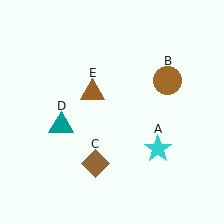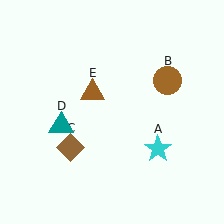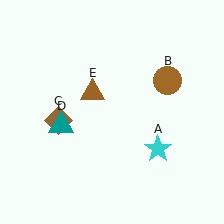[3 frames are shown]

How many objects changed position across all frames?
1 object changed position: brown diamond (object C).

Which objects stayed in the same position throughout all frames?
Cyan star (object A) and brown circle (object B) and teal triangle (object D) and brown triangle (object E) remained stationary.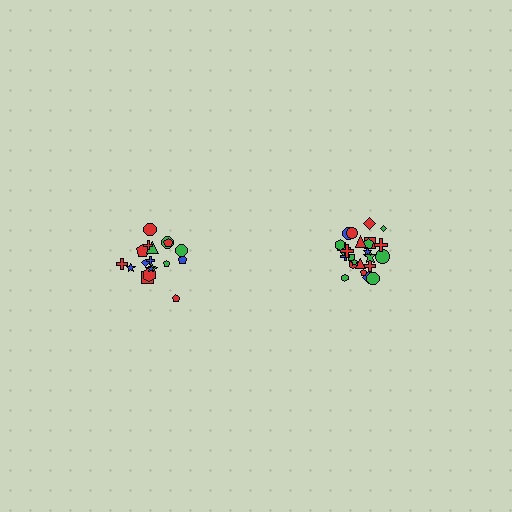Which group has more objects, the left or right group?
The right group.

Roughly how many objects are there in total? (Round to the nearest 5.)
Roughly 45 objects in total.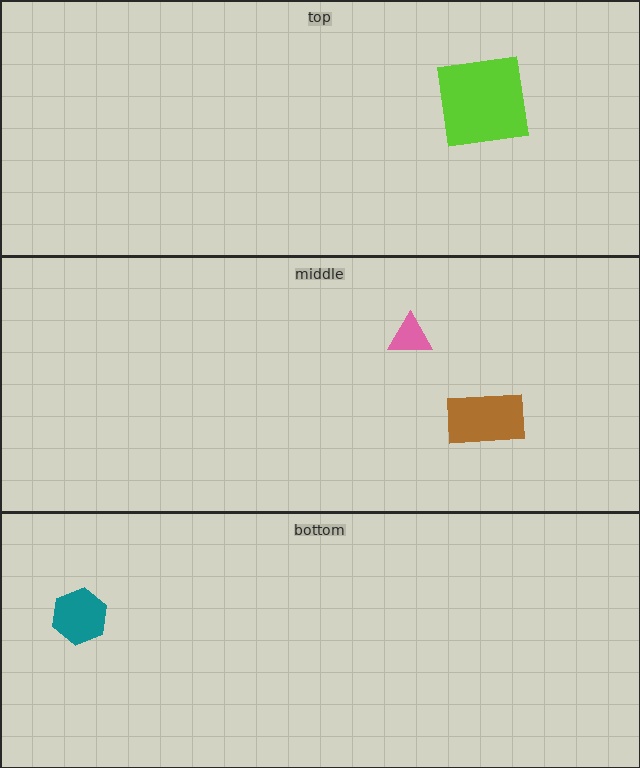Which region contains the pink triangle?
The middle region.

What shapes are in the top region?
The lime square.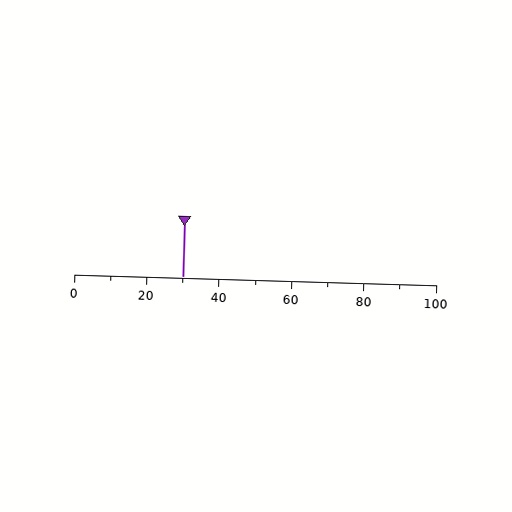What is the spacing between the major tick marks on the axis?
The major ticks are spaced 20 apart.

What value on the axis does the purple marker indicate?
The marker indicates approximately 30.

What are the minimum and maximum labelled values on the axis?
The axis runs from 0 to 100.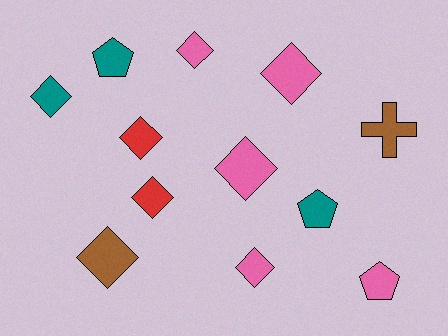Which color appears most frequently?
Pink, with 5 objects.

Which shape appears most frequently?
Diamond, with 8 objects.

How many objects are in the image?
There are 12 objects.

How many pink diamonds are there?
There are 4 pink diamonds.